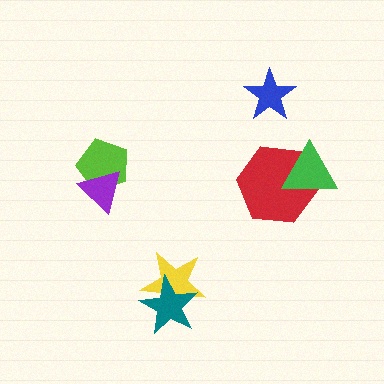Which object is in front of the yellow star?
The teal star is in front of the yellow star.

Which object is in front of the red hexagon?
The green triangle is in front of the red hexagon.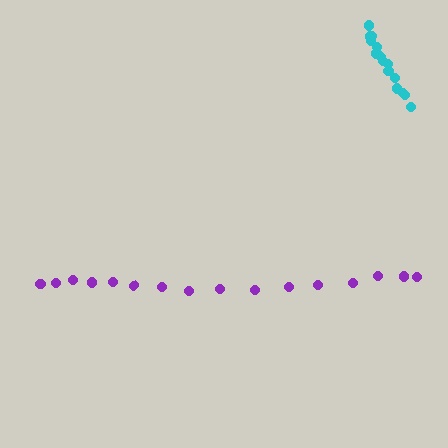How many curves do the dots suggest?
There are 2 distinct paths.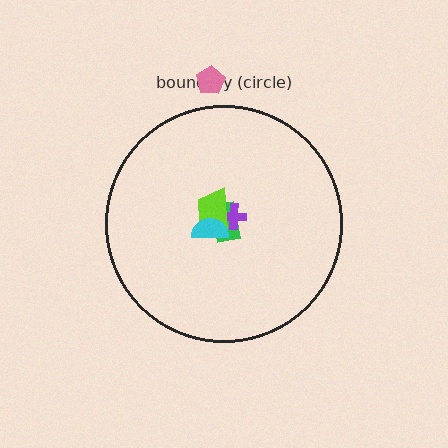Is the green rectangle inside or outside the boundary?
Inside.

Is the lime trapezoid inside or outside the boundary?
Inside.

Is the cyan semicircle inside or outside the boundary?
Inside.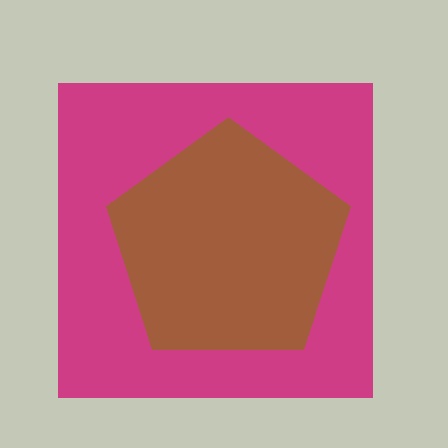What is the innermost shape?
The brown pentagon.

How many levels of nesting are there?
2.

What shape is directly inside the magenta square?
The brown pentagon.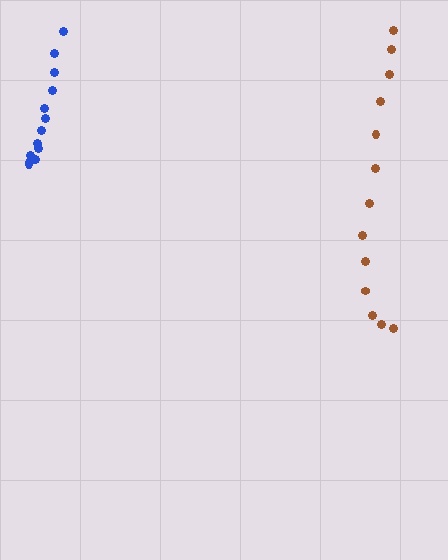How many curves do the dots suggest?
There are 2 distinct paths.